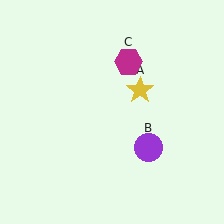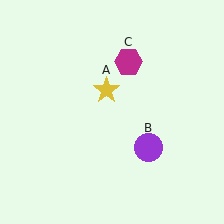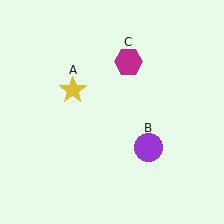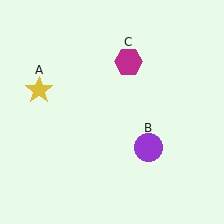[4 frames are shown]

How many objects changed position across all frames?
1 object changed position: yellow star (object A).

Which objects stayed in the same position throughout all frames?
Purple circle (object B) and magenta hexagon (object C) remained stationary.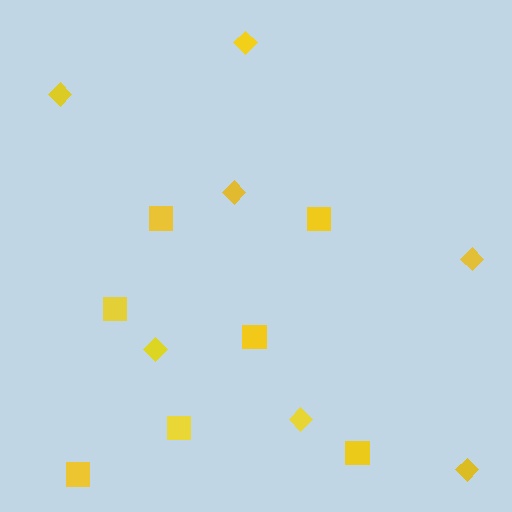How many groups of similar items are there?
There are 2 groups: one group of squares (7) and one group of diamonds (7).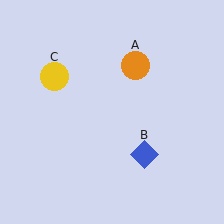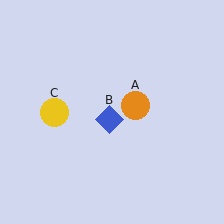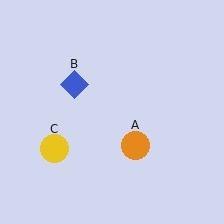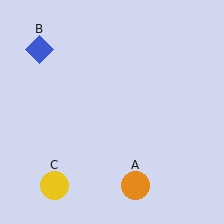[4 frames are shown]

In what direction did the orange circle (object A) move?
The orange circle (object A) moved down.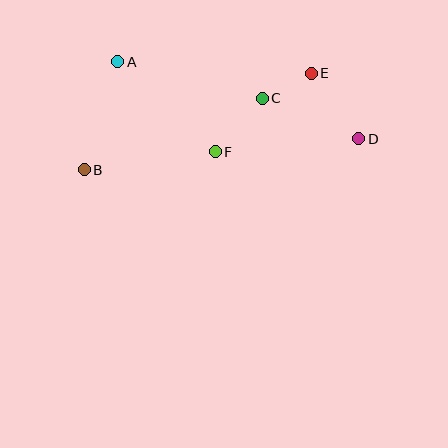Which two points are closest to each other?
Points C and E are closest to each other.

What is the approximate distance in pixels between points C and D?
The distance between C and D is approximately 105 pixels.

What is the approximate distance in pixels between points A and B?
The distance between A and B is approximately 113 pixels.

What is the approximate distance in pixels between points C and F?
The distance between C and F is approximately 71 pixels.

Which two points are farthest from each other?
Points B and D are farthest from each other.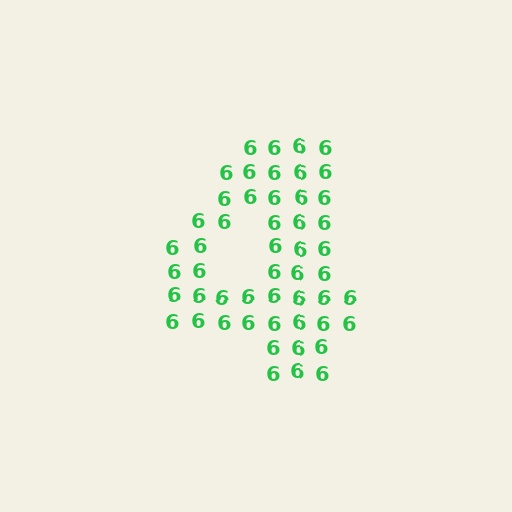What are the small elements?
The small elements are digit 6's.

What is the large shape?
The large shape is the digit 4.